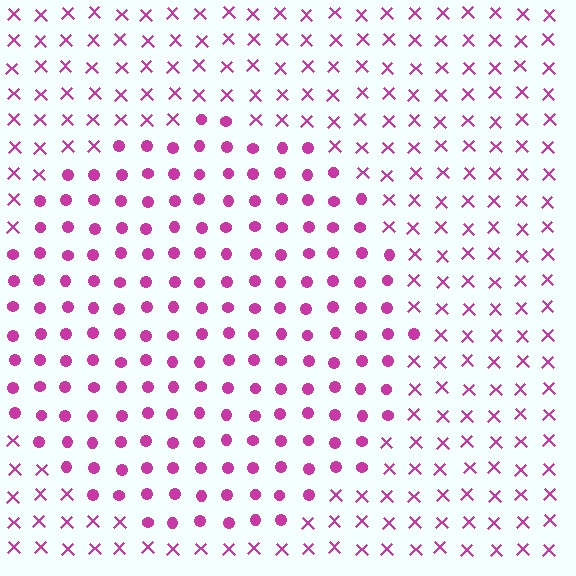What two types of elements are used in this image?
The image uses circles inside the circle region and X marks outside it.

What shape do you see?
I see a circle.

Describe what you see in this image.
The image is filled with small magenta elements arranged in a uniform grid. A circle-shaped region contains circles, while the surrounding area contains X marks. The boundary is defined purely by the change in element shape.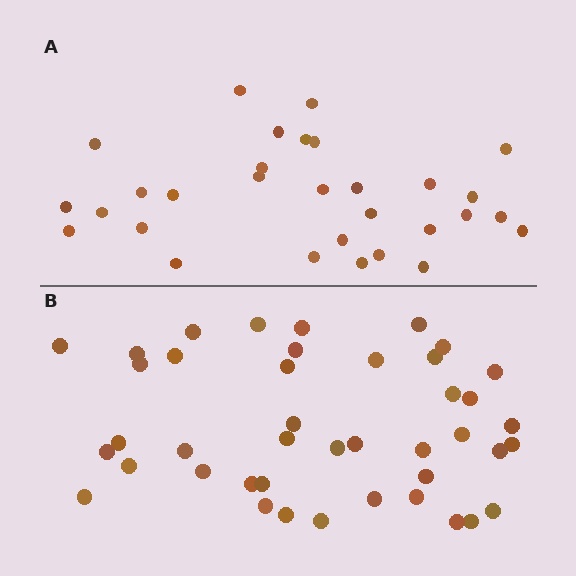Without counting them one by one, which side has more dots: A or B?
Region B (the bottom region) has more dots.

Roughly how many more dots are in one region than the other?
Region B has roughly 12 or so more dots than region A.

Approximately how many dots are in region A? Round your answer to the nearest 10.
About 30 dots.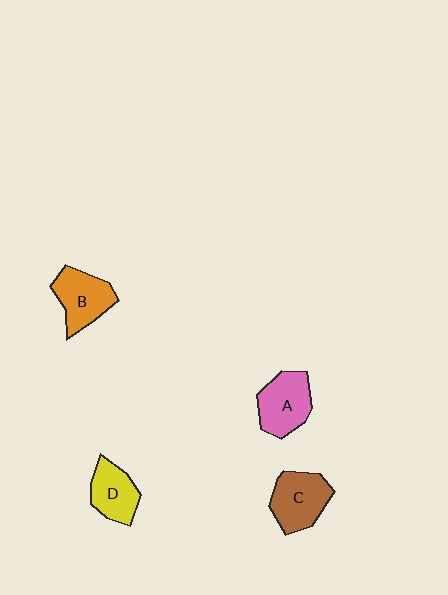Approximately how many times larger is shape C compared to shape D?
Approximately 1.2 times.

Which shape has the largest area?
Shape C (brown).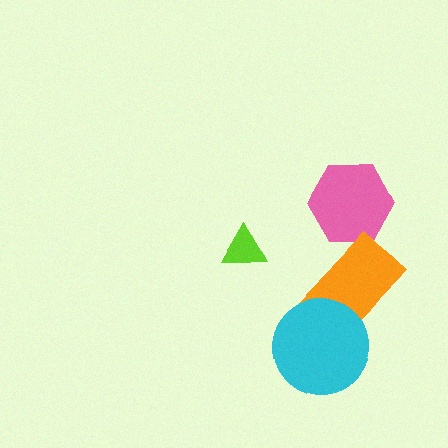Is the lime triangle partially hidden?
No, no other shape covers it.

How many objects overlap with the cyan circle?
1 object overlaps with the cyan circle.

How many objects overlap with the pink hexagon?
0 objects overlap with the pink hexagon.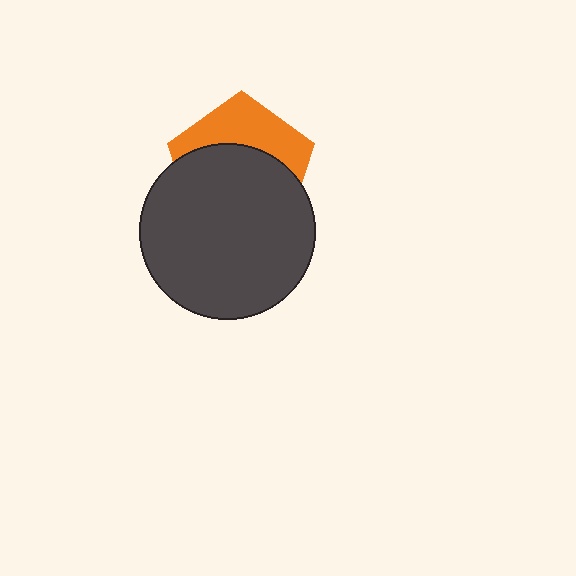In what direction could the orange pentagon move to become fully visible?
The orange pentagon could move up. That would shift it out from behind the dark gray circle entirely.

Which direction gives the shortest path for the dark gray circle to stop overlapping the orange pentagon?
Moving down gives the shortest separation.